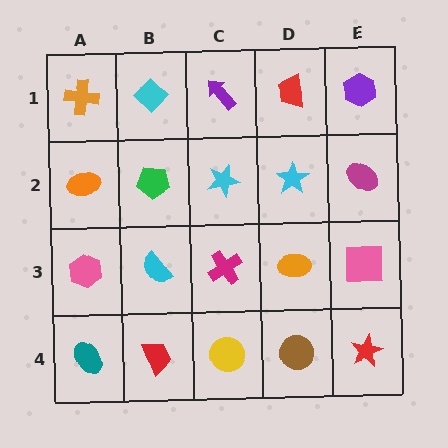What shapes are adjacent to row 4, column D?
An orange ellipse (row 3, column D), a yellow circle (row 4, column C), a red star (row 4, column E).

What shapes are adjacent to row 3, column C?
A cyan star (row 2, column C), a yellow circle (row 4, column C), a cyan semicircle (row 3, column B), an orange ellipse (row 3, column D).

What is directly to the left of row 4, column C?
A red trapezoid.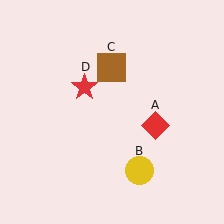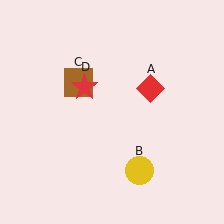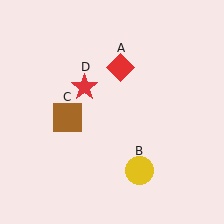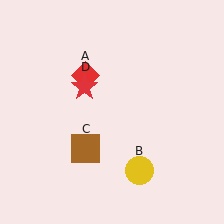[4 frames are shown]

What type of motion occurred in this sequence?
The red diamond (object A), brown square (object C) rotated counterclockwise around the center of the scene.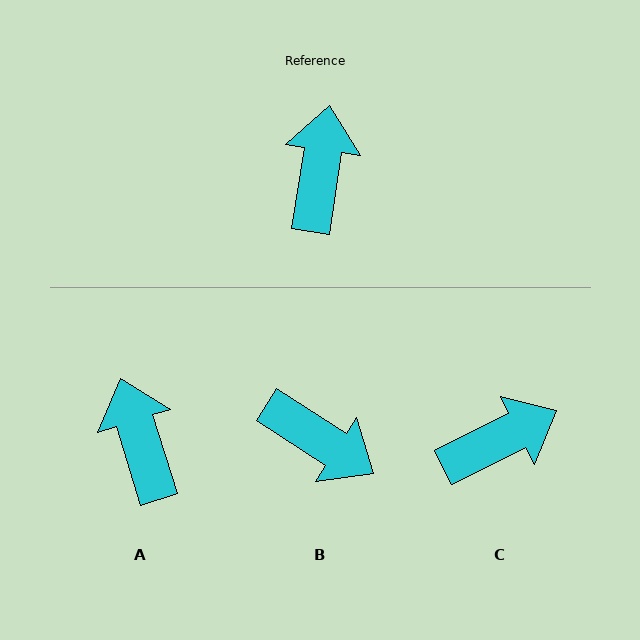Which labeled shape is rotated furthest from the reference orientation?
B, about 114 degrees away.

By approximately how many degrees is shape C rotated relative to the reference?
Approximately 55 degrees clockwise.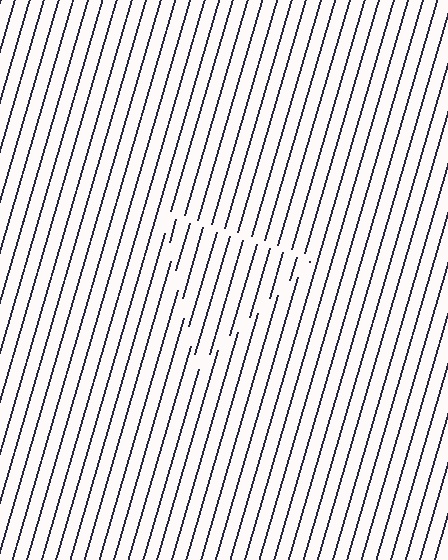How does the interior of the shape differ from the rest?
The interior of the shape contains the same grating, shifted by half a period — the contour is defined by the phase discontinuity where line-ends from the inner and outer gratings abut.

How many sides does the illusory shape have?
3 sides — the line-ends trace a triangle.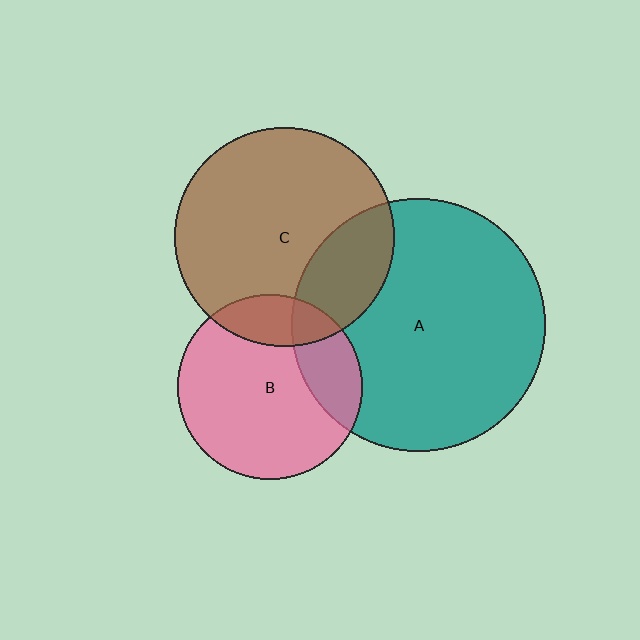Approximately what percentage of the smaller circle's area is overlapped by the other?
Approximately 20%.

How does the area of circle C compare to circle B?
Approximately 1.4 times.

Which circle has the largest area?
Circle A (teal).